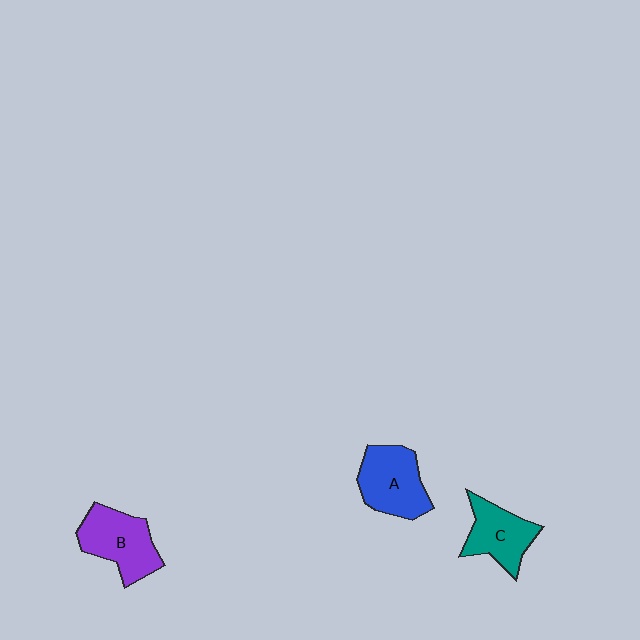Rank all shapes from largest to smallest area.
From largest to smallest: B (purple), A (blue), C (teal).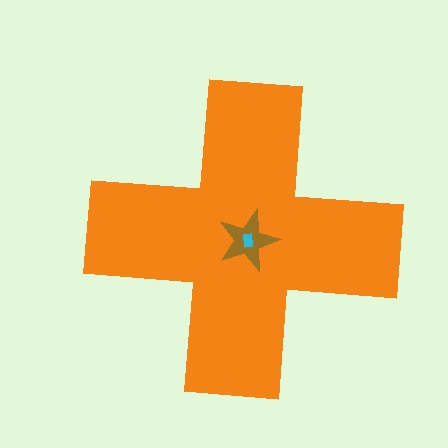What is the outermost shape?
The orange cross.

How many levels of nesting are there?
3.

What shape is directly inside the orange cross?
The brown star.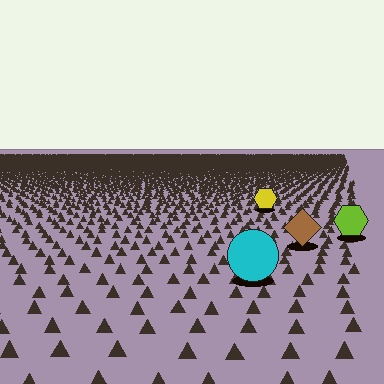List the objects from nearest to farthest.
From nearest to farthest: the cyan circle, the brown diamond, the lime hexagon, the yellow hexagon.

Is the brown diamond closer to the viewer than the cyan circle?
No. The cyan circle is closer — you can tell from the texture gradient: the ground texture is coarser near it.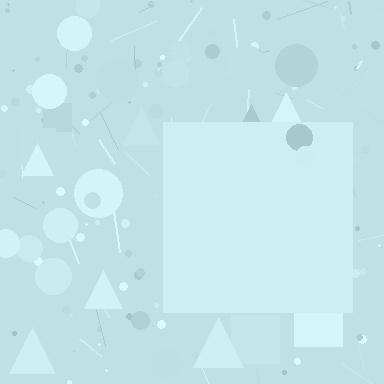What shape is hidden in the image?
A square is hidden in the image.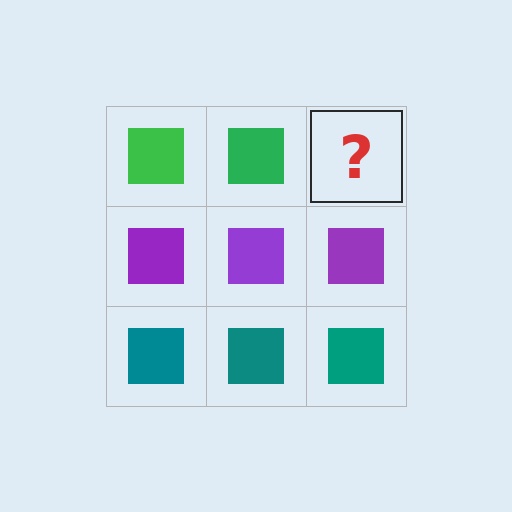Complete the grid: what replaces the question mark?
The question mark should be replaced with a green square.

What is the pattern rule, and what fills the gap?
The rule is that each row has a consistent color. The gap should be filled with a green square.